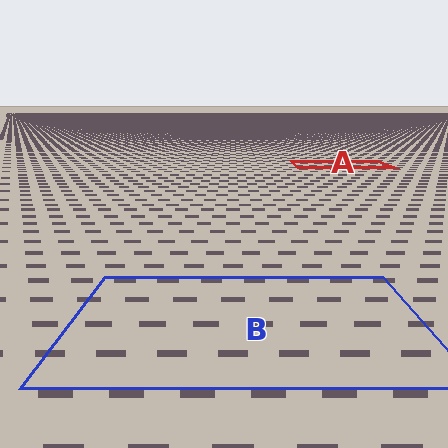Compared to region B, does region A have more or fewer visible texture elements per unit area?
Region A has more texture elements per unit area — they are packed more densely because it is farther away.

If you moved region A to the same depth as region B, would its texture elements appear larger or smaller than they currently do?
They would appear larger. At a closer depth, the same texture elements are projected at a bigger on-screen size.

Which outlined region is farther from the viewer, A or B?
Region A is farther from the viewer — the texture elements inside it appear smaller and more densely packed.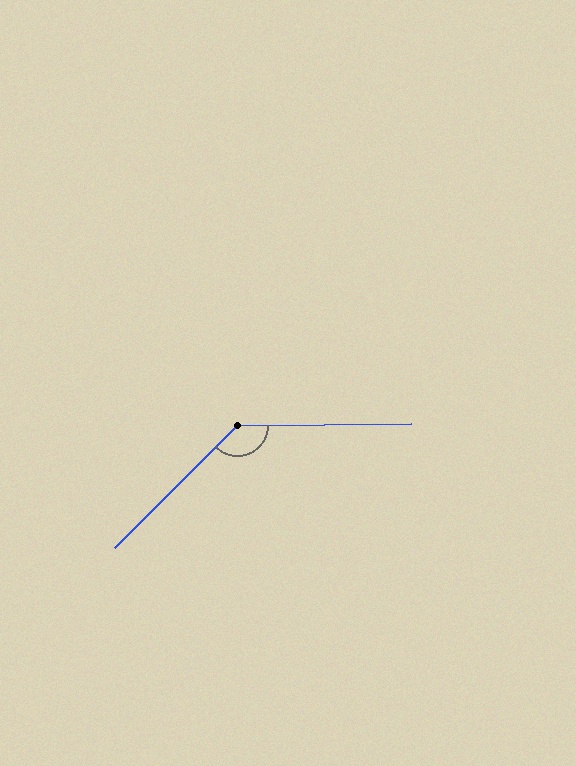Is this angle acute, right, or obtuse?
It is obtuse.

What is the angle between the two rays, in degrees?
Approximately 135 degrees.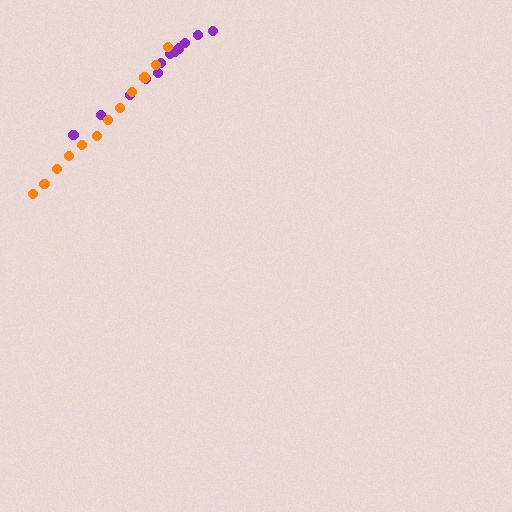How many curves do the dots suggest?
There are 2 distinct paths.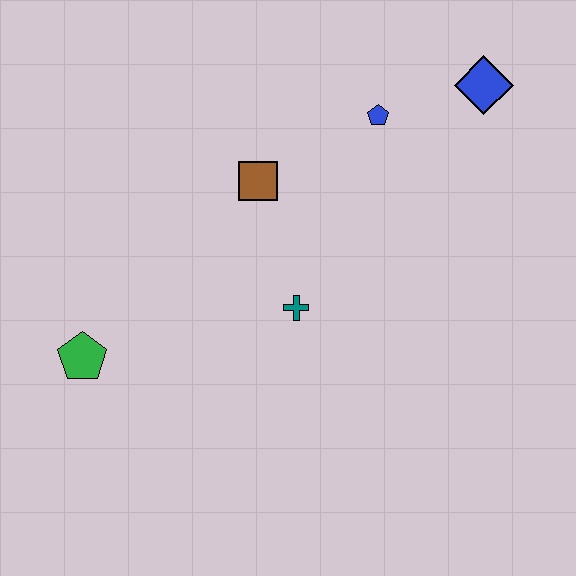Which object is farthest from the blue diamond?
The green pentagon is farthest from the blue diamond.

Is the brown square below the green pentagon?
No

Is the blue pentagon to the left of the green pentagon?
No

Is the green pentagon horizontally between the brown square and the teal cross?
No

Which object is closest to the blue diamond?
The blue pentagon is closest to the blue diamond.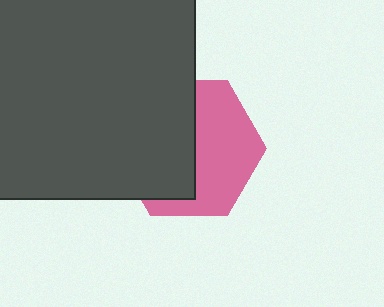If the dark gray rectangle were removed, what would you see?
You would see the complete pink hexagon.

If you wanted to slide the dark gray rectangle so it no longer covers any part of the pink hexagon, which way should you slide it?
Slide it left — that is the most direct way to separate the two shapes.